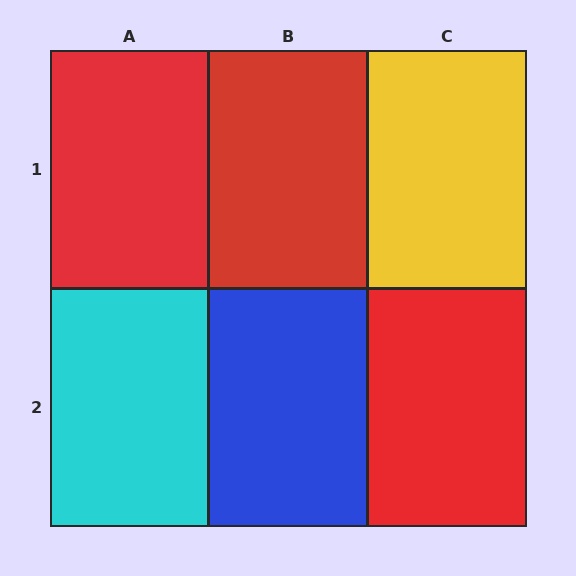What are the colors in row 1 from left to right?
Red, red, yellow.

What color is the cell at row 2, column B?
Blue.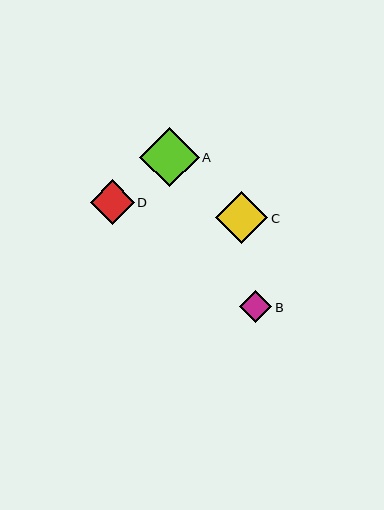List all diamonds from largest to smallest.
From largest to smallest: A, C, D, B.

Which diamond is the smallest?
Diamond B is the smallest with a size of approximately 32 pixels.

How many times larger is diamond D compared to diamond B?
Diamond D is approximately 1.4 times the size of diamond B.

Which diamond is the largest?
Diamond A is the largest with a size of approximately 59 pixels.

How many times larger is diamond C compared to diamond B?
Diamond C is approximately 1.6 times the size of diamond B.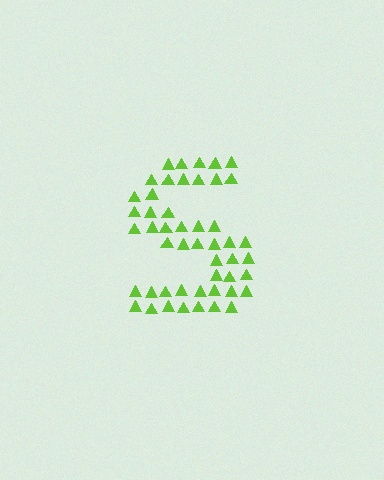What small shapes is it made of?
It is made of small triangles.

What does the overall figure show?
The overall figure shows the letter S.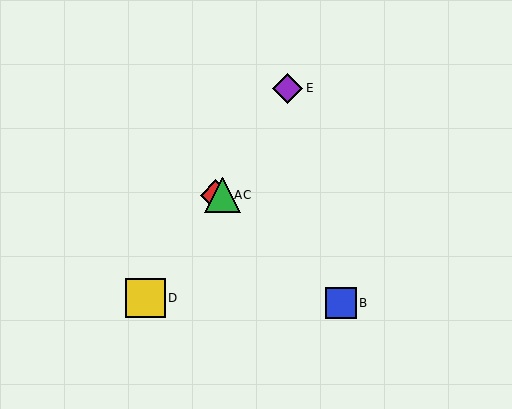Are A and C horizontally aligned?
Yes, both are at y≈195.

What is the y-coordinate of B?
Object B is at y≈303.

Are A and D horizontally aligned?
No, A is at y≈195 and D is at y≈298.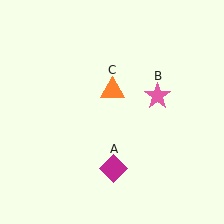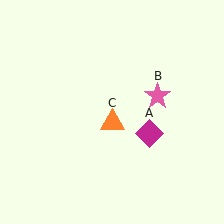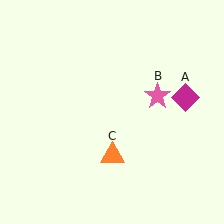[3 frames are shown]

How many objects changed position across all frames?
2 objects changed position: magenta diamond (object A), orange triangle (object C).